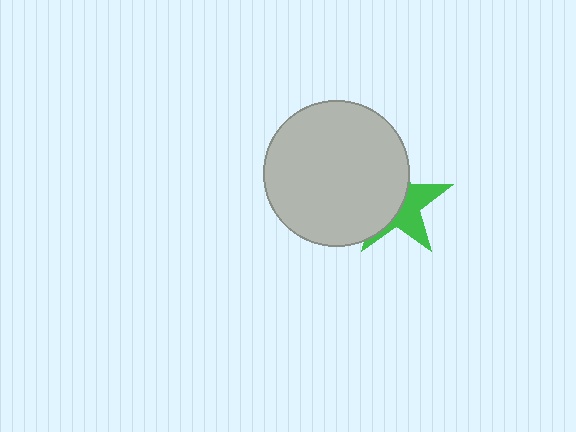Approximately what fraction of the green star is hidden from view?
Roughly 57% of the green star is hidden behind the light gray circle.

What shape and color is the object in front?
The object in front is a light gray circle.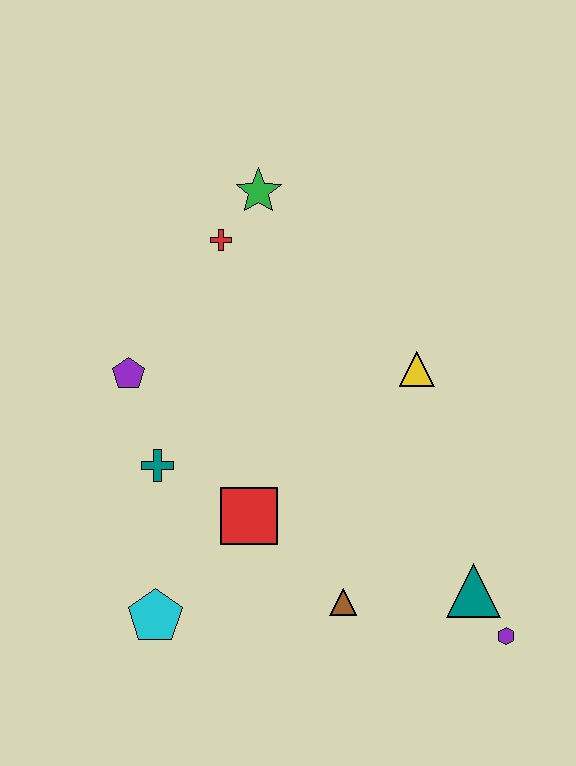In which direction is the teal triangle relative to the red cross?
The teal triangle is below the red cross.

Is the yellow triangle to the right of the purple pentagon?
Yes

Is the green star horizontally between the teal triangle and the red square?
Yes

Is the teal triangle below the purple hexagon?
No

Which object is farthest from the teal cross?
The purple hexagon is farthest from the teal cross.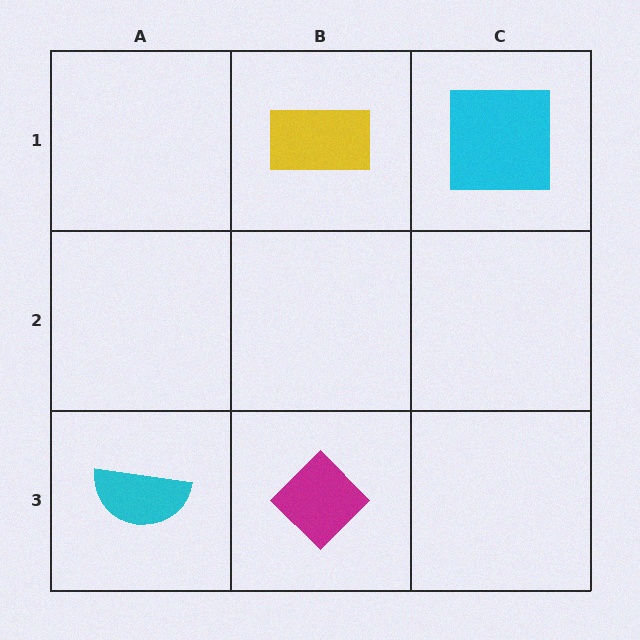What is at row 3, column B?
A magenta diamond.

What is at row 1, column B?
A yellow rectangle.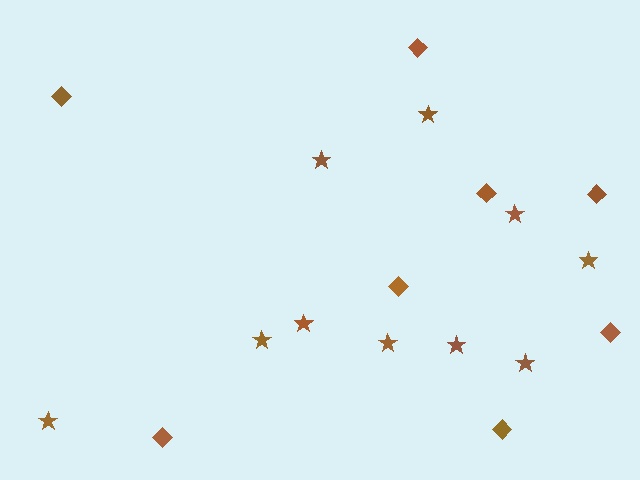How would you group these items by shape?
There are 2 groups: one group of stars (10) and one group of diamonds (8).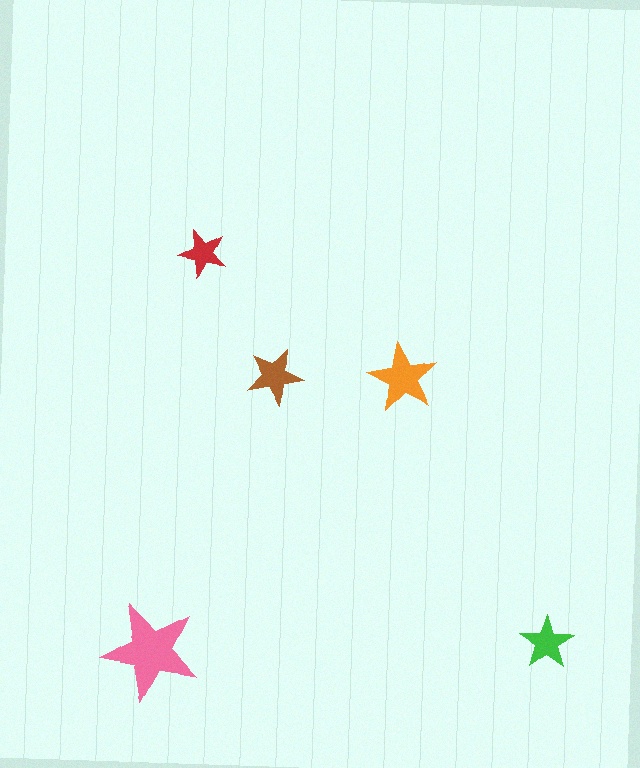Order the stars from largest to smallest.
the pink one, the orange one, the brown one, the green one, the red one.